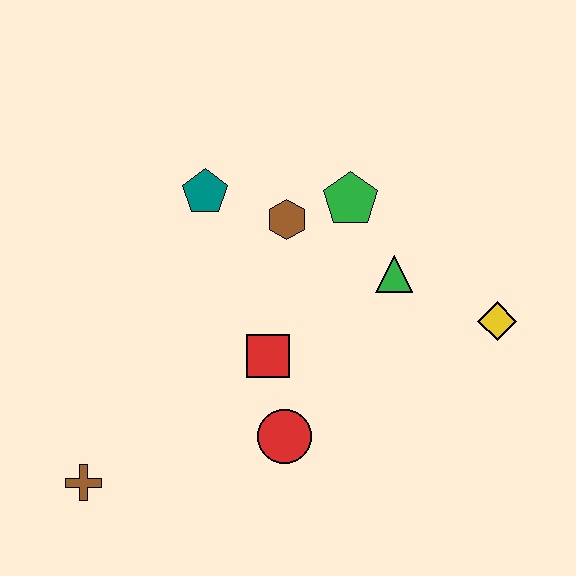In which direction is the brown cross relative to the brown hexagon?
The brown cross is below the brown hexagon.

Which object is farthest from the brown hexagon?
The brown cross is farthest from the brown hexagon.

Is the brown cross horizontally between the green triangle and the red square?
No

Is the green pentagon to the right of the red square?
Yes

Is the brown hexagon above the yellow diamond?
Yes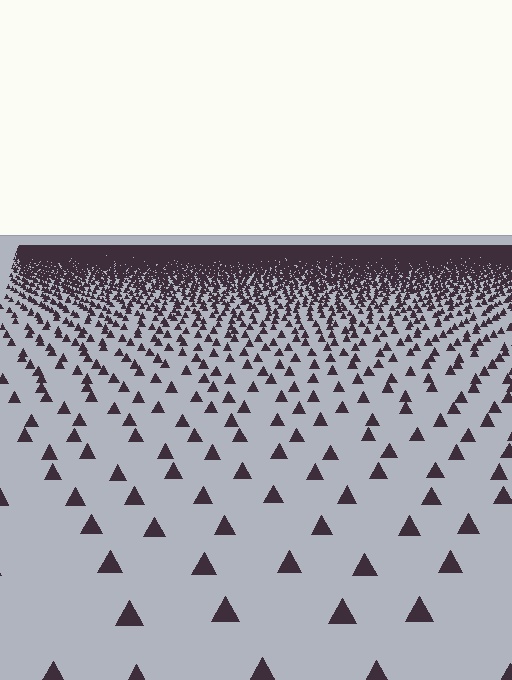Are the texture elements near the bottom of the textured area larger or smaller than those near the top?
Larger. Near the bottom, elements are closer to the viewer and appear at a bigger on-screen size.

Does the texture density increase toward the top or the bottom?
Density increases toward the top.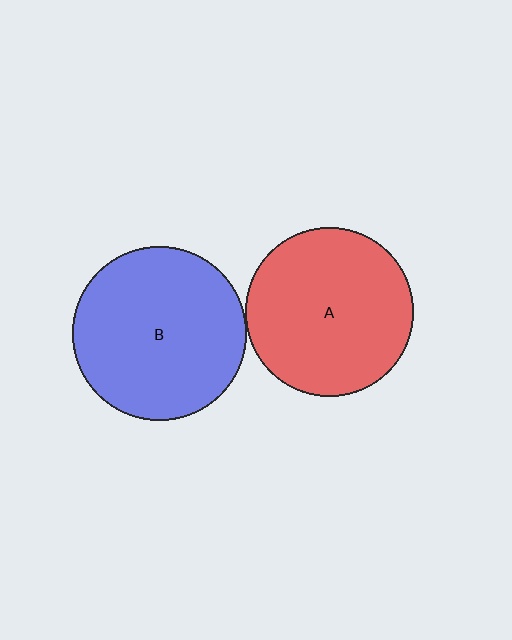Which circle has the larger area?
Circle B (blue).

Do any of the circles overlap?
No, none of the circles overlap.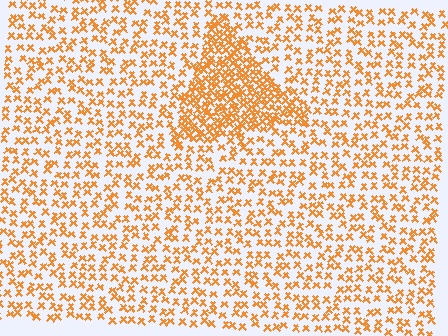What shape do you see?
I see a triangle.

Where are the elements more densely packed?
The elements are more densely packed inside the triangle boundary.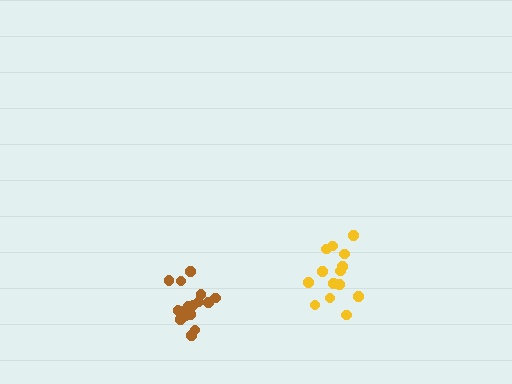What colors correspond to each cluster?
The clusters are colored: yellow, brown.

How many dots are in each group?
Group 1: 14 dots, Group 2: 17 dots (31 total).